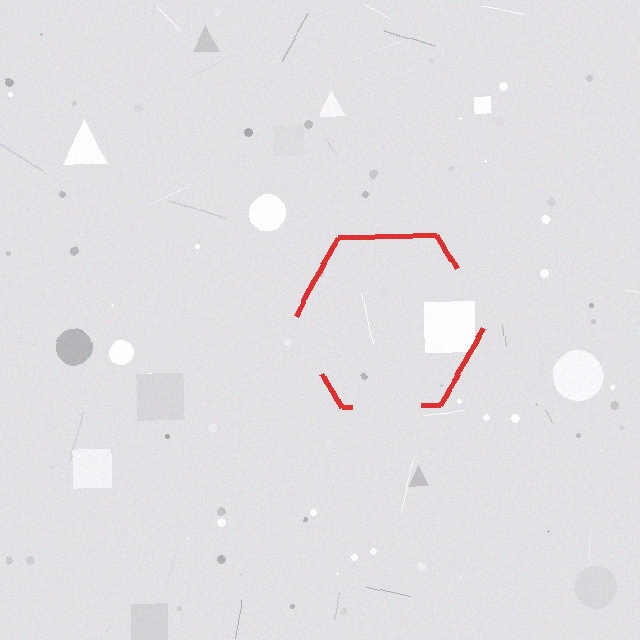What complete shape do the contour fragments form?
The contour fragments form a hexagon.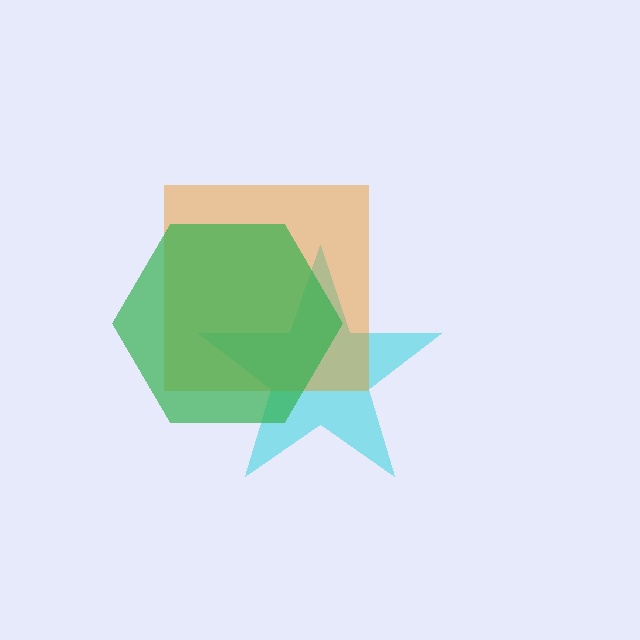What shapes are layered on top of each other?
The layered shapes are: a cyan star, an orange square, a green hexagon.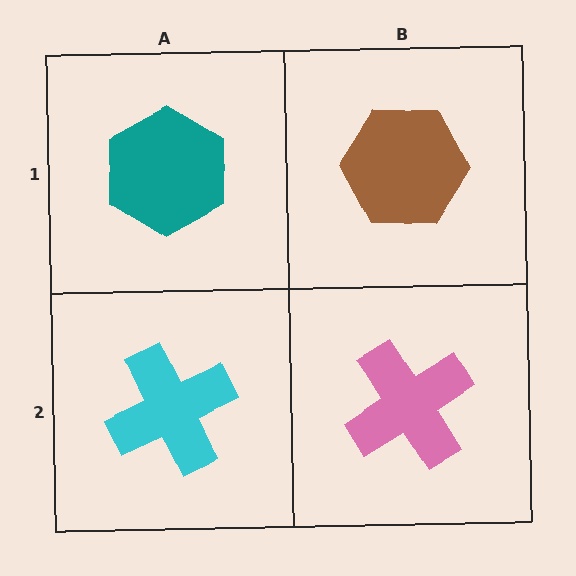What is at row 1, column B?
A brown hexagon.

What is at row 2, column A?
A cyan cross.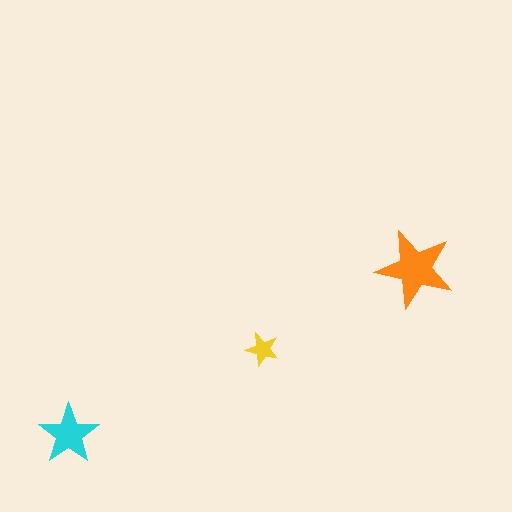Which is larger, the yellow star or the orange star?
The orange one.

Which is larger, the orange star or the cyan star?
The orange one.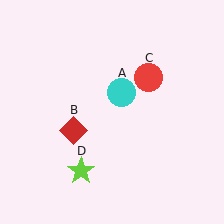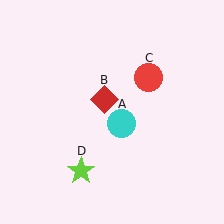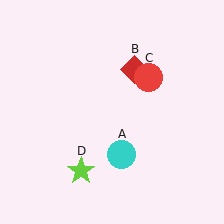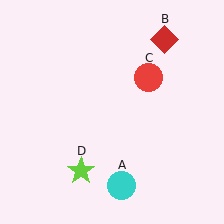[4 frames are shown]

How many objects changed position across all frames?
2 objects changed position: cyan circle (object A), red diamond (object B).